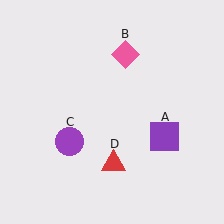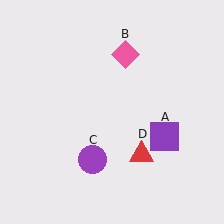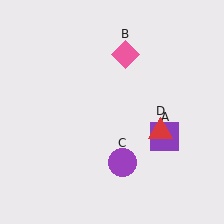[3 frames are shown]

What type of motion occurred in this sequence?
The purple circle (object C), red triangle (object D) rotated counterclockwise around the center of the scene.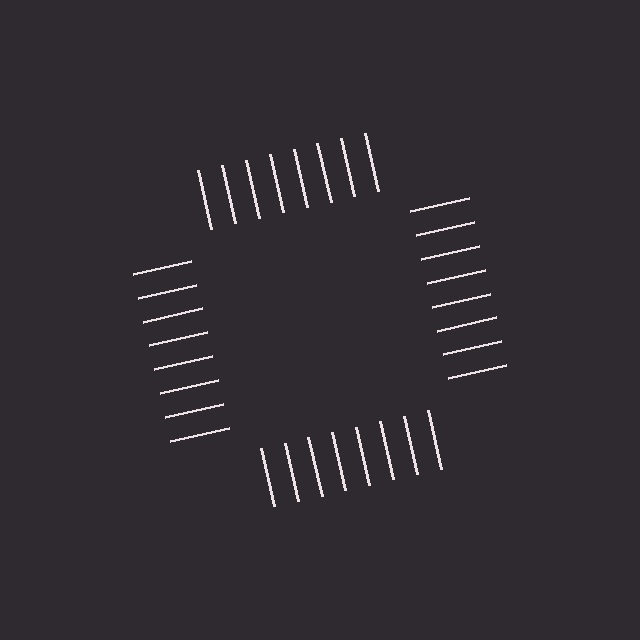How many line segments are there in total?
32 — 8 along each of the 4 edges.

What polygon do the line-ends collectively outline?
An illusory square — the line segments terminate on its edges but no continuous stroke is drawn.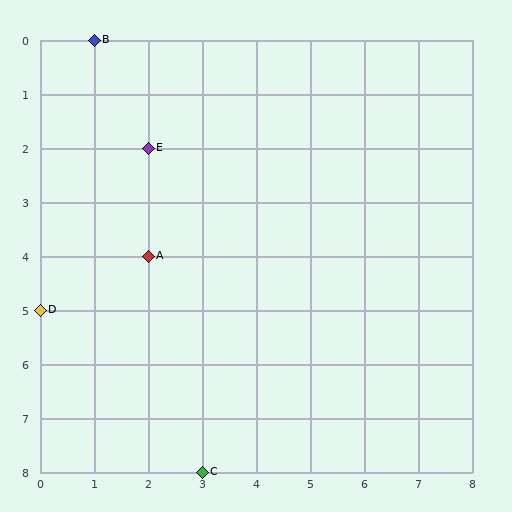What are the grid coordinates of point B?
Point B is at grid coordinates (1, 0).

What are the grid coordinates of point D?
Point D is at grid coordinates (0, 5).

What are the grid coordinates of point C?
Point C is at grid coordinates (3, 8).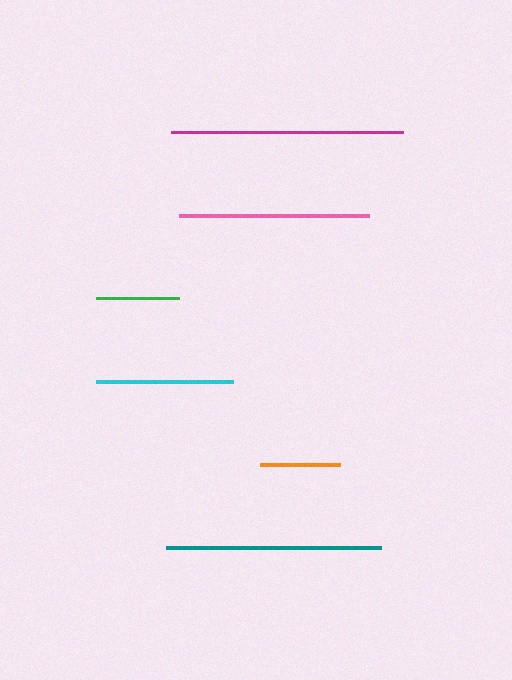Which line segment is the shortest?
The orange line is the shortest at approximately 80 pixels.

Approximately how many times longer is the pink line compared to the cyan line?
The pink line is approximately 1.4 times the length of the cyan line.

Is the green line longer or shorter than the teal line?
The teal line is longer than the green line.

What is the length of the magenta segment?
The magenta segment is approximately 232 pixels long.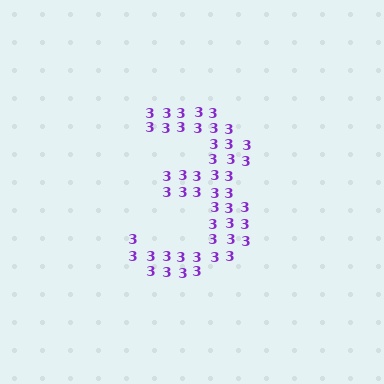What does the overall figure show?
The overall figure shows the digit 3.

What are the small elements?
The small elements are digit 3's.